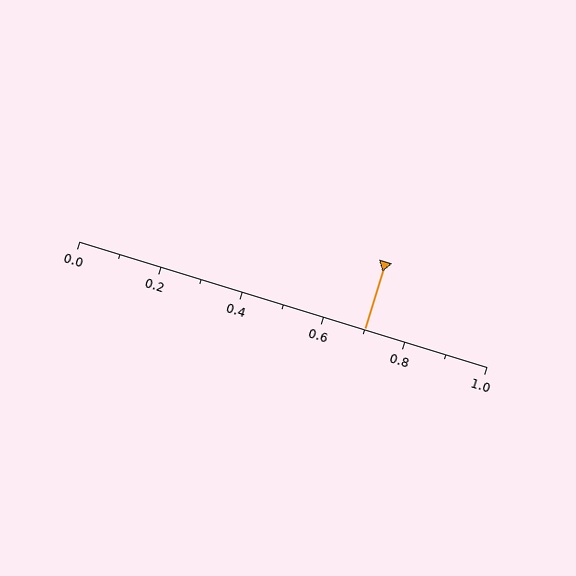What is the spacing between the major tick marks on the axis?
The major ticks are spaced 0.2 apart.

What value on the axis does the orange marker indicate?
The marker indicates approximately 0.7.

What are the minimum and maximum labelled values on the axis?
The axis runs from 0.0 to 1.0.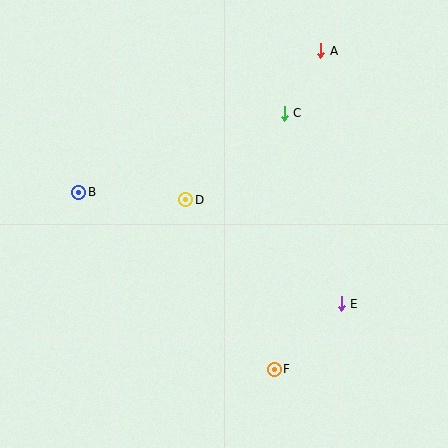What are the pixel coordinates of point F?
Point F is at (274, 369).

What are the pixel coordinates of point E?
Point E is at (341, 304).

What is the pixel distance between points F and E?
The distance between F and E is 94 pixels.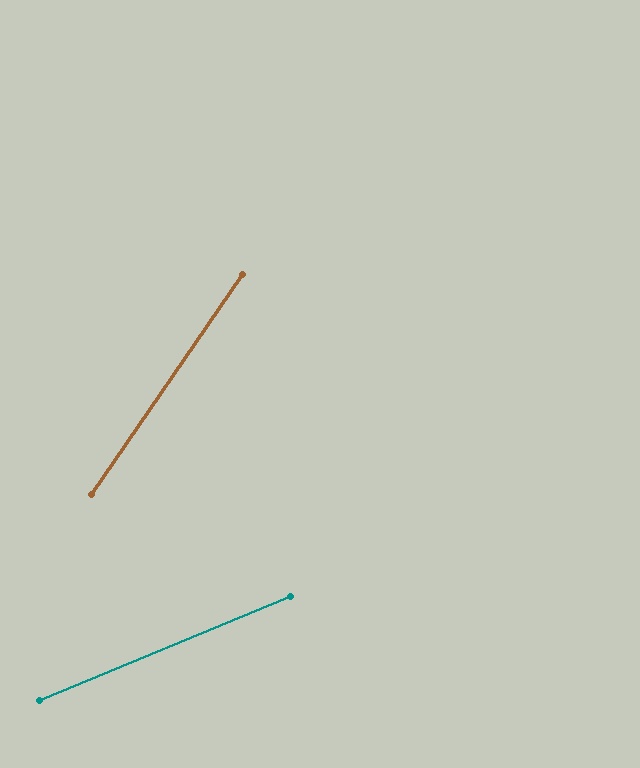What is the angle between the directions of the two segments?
Approximately 33 degrees.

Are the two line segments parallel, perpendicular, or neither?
Neither parallel nor perpendicular — they differ by about 33°.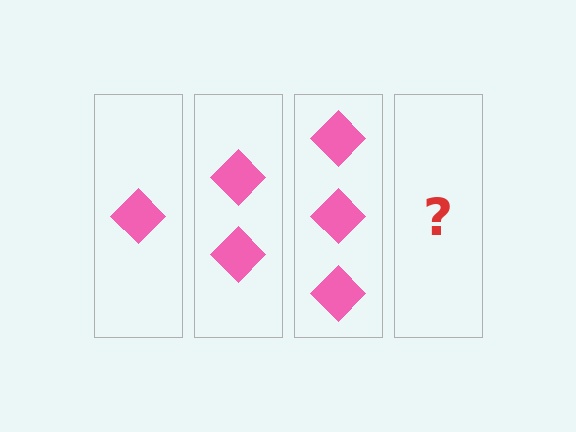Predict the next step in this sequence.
The next step is 4 diamonds.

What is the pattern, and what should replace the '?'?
The pattern is that each step adds one more diamond. The '?' should be 4 diamonds.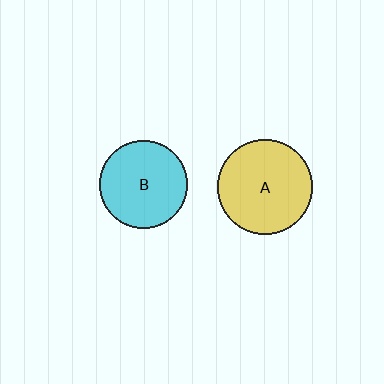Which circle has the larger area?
Circle A (yellow).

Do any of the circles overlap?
No, none of the circles overlap.